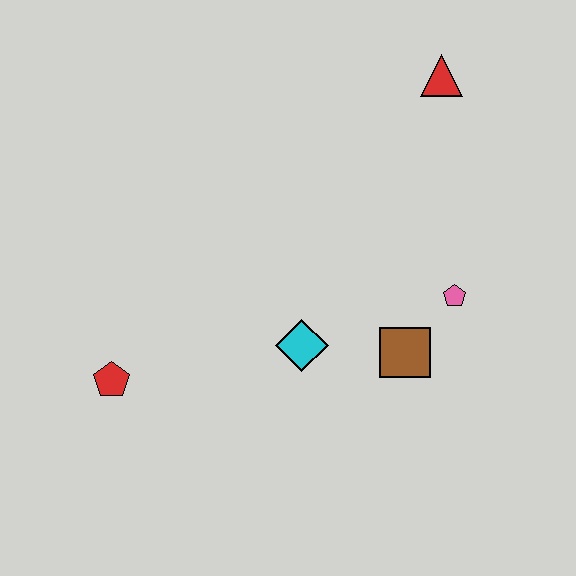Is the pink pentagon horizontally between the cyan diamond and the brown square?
No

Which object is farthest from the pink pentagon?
The red pentagon is farthest from the pink pentagon.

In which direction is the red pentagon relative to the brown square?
The red pentagon is to the left of the brown square.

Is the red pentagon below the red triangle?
Yes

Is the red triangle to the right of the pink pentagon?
No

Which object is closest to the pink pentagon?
The brown square is closest to the pink pentagon.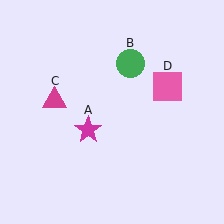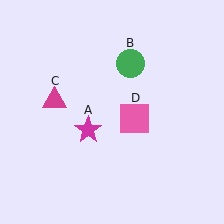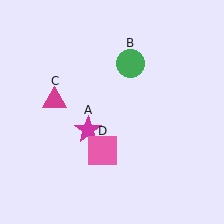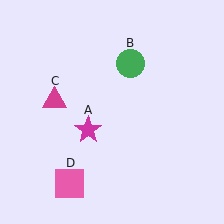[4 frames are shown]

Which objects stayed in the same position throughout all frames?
Magenta star (object A) and green circle (object B) and magenta triangle (object C) remained stationary.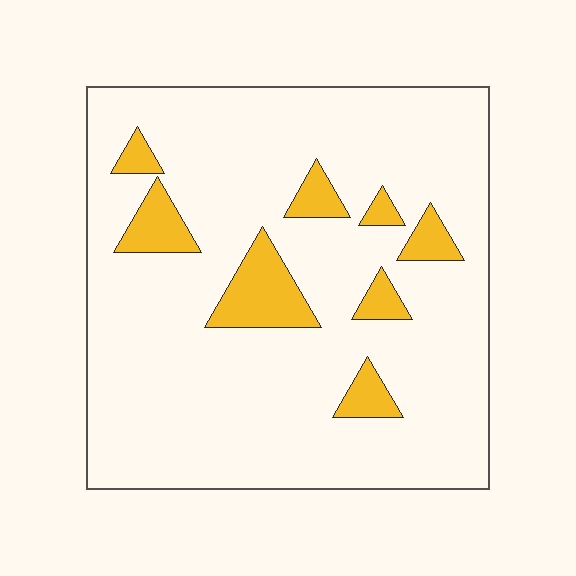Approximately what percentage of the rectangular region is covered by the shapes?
Approximately 10%.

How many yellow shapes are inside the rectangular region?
8.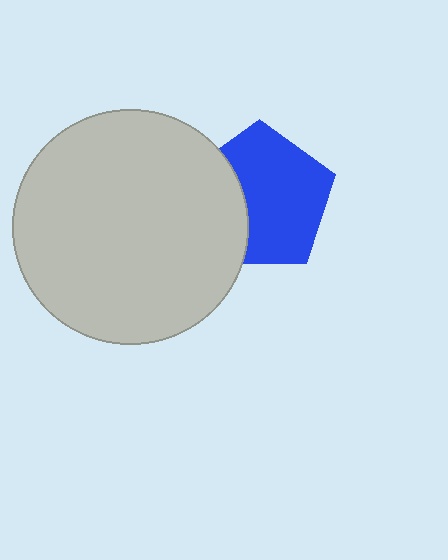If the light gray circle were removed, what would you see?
You would see the complete blue pentagon.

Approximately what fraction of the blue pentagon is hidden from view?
Roughly 33% of the blue pentagon is hidden behind the light gray circle.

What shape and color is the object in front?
The object in front is a light gray circle.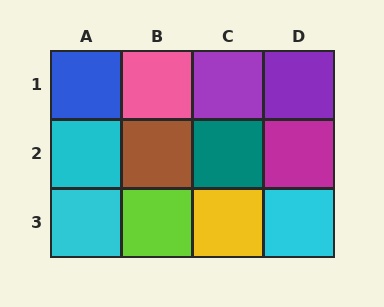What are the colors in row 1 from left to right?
Blue, pink, purple, purple.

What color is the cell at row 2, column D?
Magenta.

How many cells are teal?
1 cell is teal.